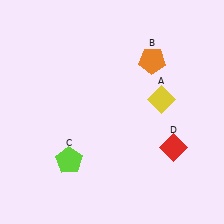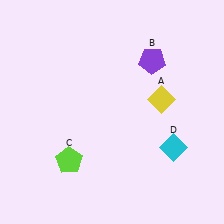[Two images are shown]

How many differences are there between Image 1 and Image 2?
There are 2 differences between the two images.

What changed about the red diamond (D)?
In Image 1, D is red. In Image 2, it changed to cyan.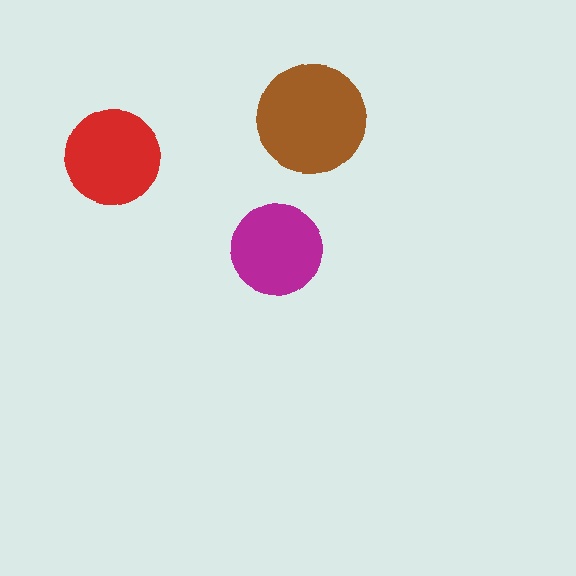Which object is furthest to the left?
The red circle is leftmost.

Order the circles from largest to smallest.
the brown one, the red one, the magenta one.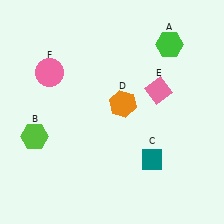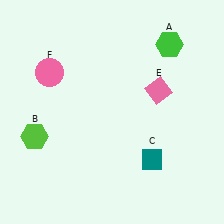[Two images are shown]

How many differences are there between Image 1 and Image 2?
There is 1 difference between the two images.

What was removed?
The orange hexagon (D) was removed in Image 2.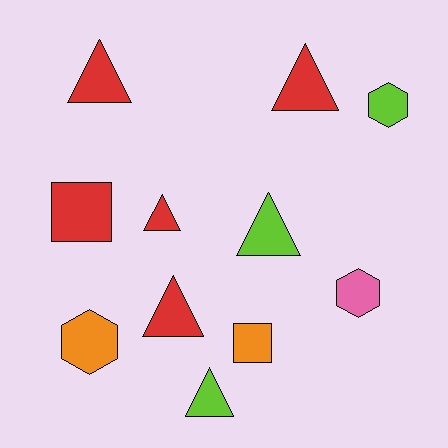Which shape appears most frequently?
Triangle, with 6 objects.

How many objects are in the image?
There are 11 objects.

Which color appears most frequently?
Red, with 5 objects.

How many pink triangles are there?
There are no pink triangles.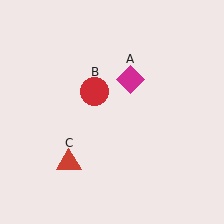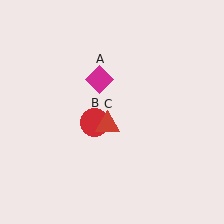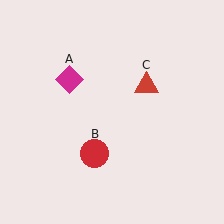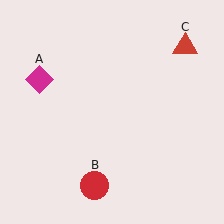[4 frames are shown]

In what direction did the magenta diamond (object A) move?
The magenta diamond (object A) moved left.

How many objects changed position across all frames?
3 objects changed position: magenta diamond (object A), red circle (object B), red triangle (object C).